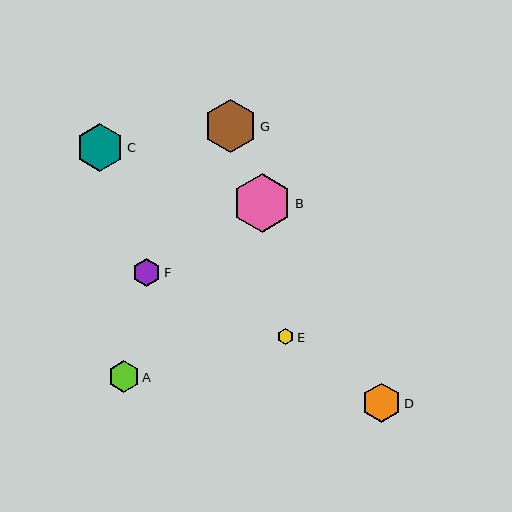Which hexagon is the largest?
Hexagon B is the largest with a size of approximately 60 pixels.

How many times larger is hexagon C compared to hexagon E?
Hexagon C is approximately 3.0 times the size of hexagon E.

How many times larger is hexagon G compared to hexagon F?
Hexagon G is approximately 1.9 times the size of hexagon F.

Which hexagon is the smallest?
Hexagon E is the smallest with a size of approximately 16 pixels.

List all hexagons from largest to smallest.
From largest to smallest: B, G, C, D, A, F, E.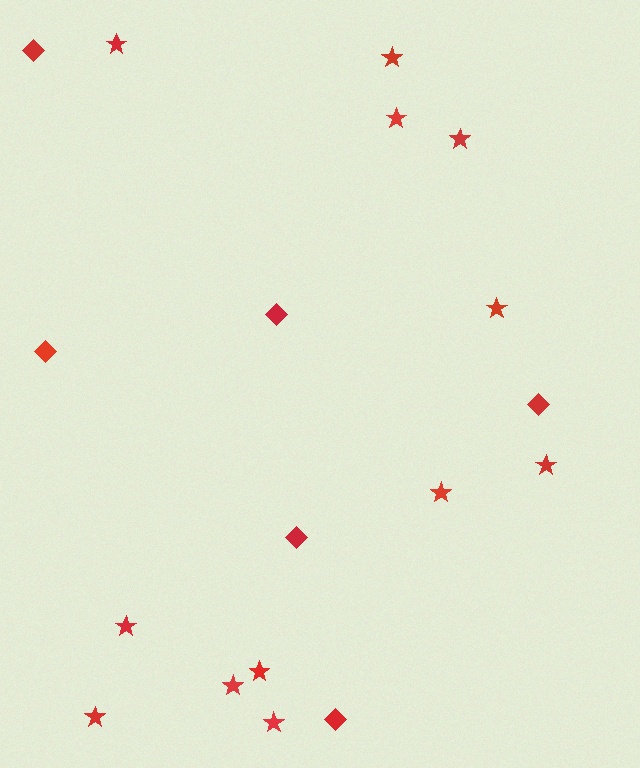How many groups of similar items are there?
There are 2 groups: one group of diamonds (6) and one group of stars (12).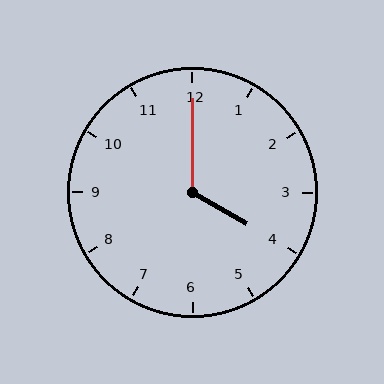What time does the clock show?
4:00.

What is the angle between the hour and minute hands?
Approximately 120 degrees.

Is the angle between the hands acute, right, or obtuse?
It is obtuse.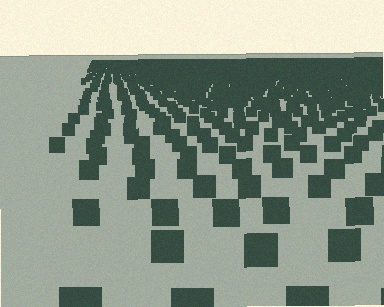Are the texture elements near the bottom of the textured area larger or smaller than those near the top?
Larger. Near the bottom, elements are closer to the viewer and appear at a bigger on-screen size.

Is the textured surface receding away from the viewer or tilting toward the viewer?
The surface is receding away from the viewer. Texture elements get smaller and denser toward the top.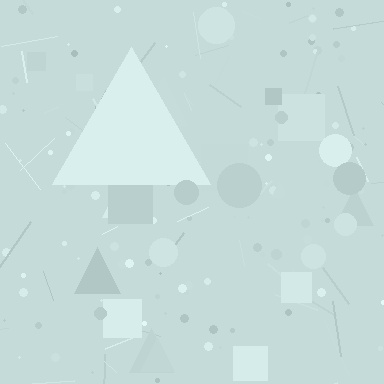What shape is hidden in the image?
A triangle is hidden in the image.